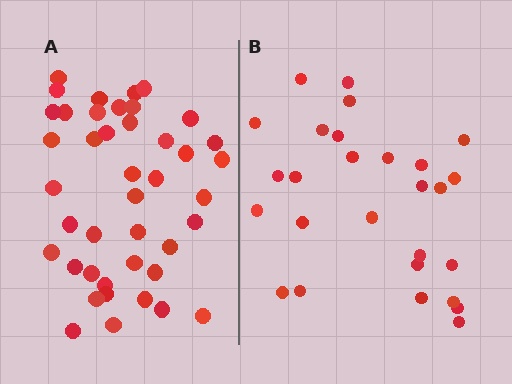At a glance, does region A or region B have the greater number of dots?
Region A (the left region) has more dots.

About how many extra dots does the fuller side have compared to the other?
Region A has approximately 15 more dots than region B.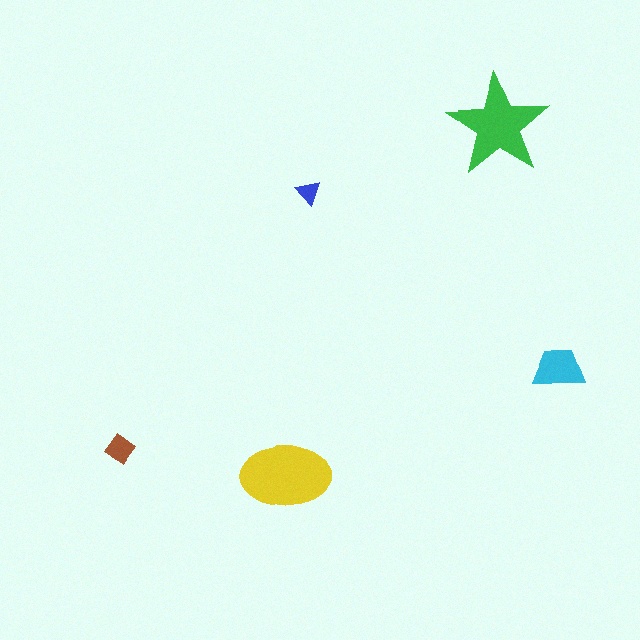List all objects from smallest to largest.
The blue triangle, the brown diamond, the cyan trapezoid, the green star, the yellow ellipse.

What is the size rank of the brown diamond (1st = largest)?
4th.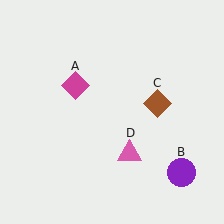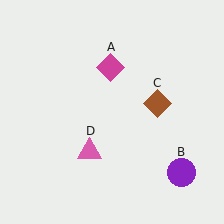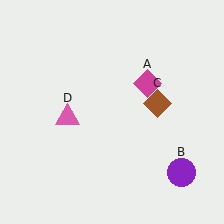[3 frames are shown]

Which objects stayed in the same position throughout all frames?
Purple circle (object B) and brown diamond (object C) remained stationary.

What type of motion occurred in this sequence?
The magenta diamond (object A), pink triangle (object D) rotated clockwise around the center of the scene.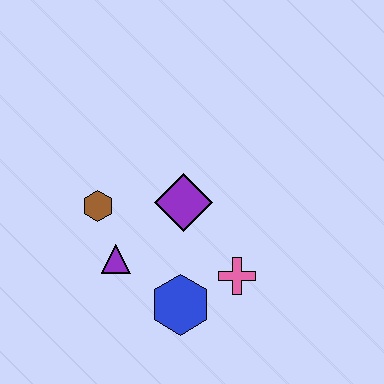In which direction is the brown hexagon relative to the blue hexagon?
The brown hexagon is above the blue hexagon.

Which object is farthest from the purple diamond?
The blue hexagon is farthest from the purple diamond.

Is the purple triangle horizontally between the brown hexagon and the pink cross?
Yes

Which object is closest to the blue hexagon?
The pink cross is closest to the blue hexagon.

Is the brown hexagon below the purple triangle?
No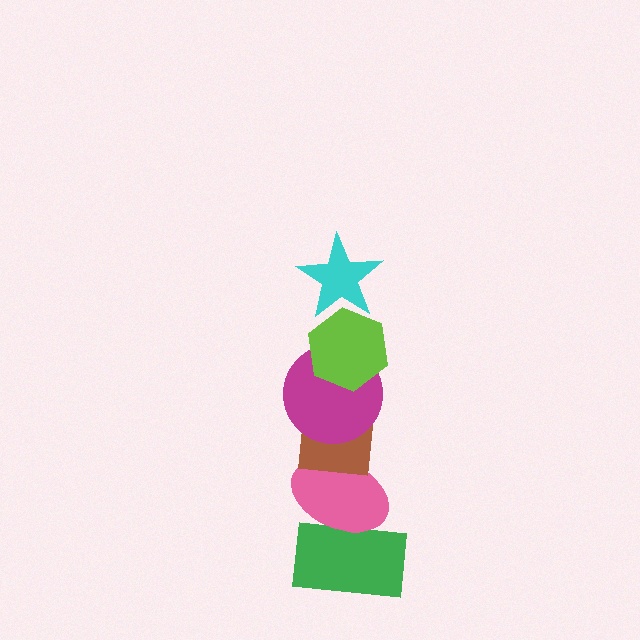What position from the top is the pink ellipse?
The pink ellipse is 5th from the top.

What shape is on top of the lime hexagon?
The cyan star is on top of the lime hexagon.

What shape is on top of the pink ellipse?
The brown square is on top of the pink ellipse.